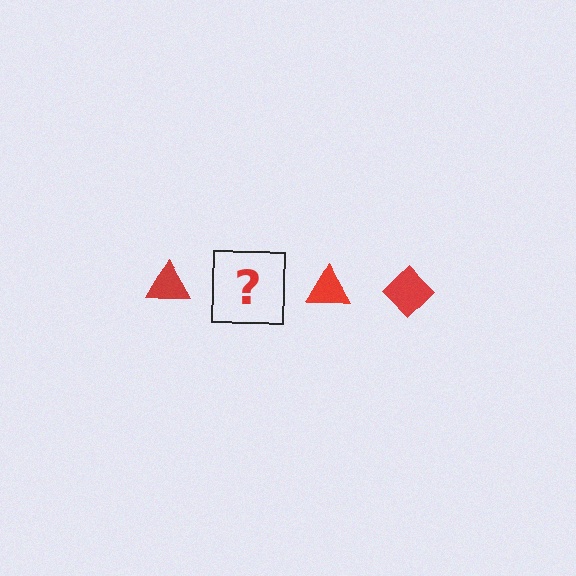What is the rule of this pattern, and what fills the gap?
The rule is that the pattern cycles through triangle, diamond shapes in red. The gap should be filled with a red diamond.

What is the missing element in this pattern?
The missing element is a red diamond.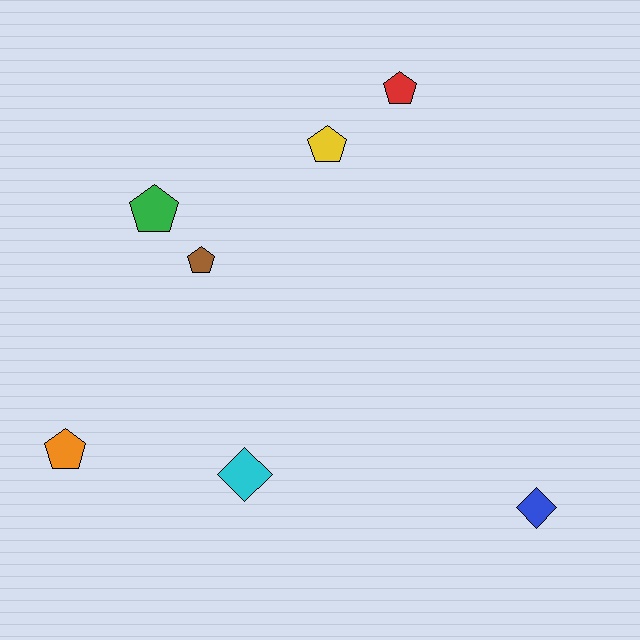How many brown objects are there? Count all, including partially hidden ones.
There is 1 brown object.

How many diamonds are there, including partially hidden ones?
There are 2 diamonds.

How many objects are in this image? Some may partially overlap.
There are 7 objects.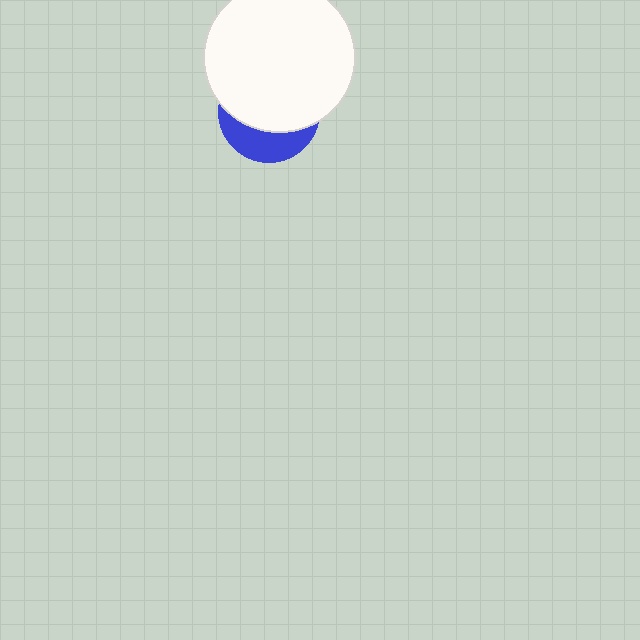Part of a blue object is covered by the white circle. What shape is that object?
It is a circle.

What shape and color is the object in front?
The object in front is a white circle.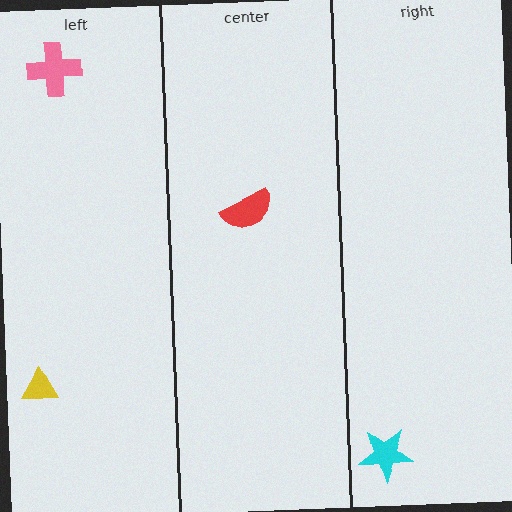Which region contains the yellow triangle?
The left region.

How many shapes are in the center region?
1.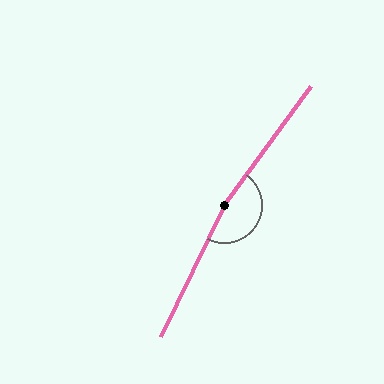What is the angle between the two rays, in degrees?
Approximately 170 degrees.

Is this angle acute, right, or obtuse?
It is obtuse.